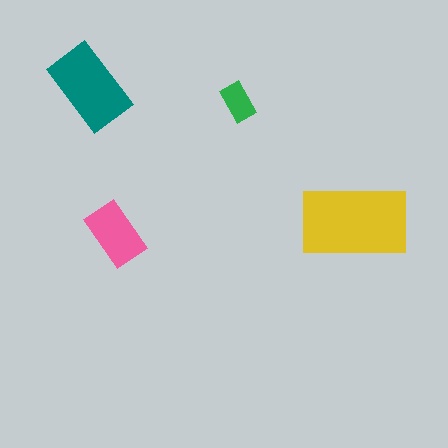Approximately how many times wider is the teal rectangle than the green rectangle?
About 2 times wider.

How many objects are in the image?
There are 4 objects in the image.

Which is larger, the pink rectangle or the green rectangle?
The pink one.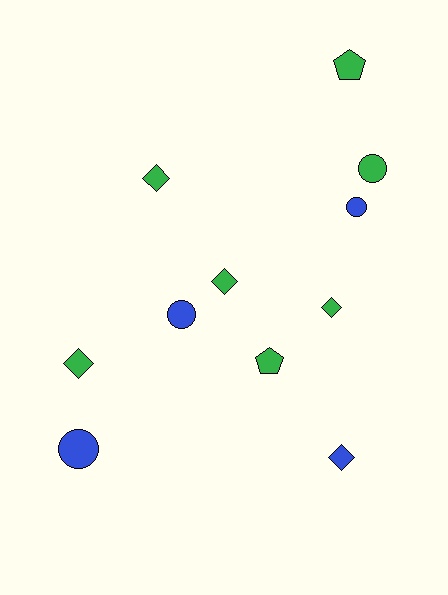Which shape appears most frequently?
Diamond, with 5 objects.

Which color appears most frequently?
Green, with 7 objects.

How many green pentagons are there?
There are 2 green pentagons.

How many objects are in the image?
There are 11 objects.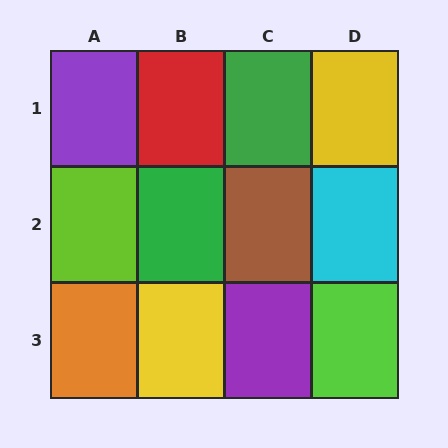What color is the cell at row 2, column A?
Lime.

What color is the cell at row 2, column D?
Cyan.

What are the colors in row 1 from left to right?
Purple, red, green, yellow.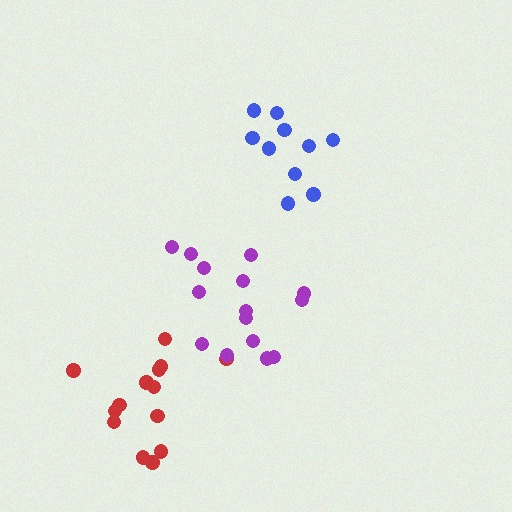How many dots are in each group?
Group 1: 10 dots, Group 2: 14 dots, Group 3: 15 dots (39 total).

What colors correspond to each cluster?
The clusters are colored: blue, red, purple.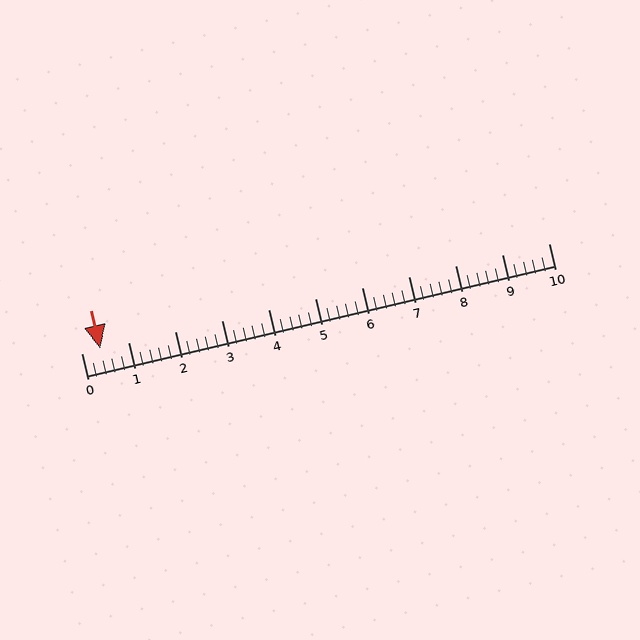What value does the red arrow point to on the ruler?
The red arrow points to approximately 0.4.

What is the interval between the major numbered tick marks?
The major tick marks are spaced 1 units apart.